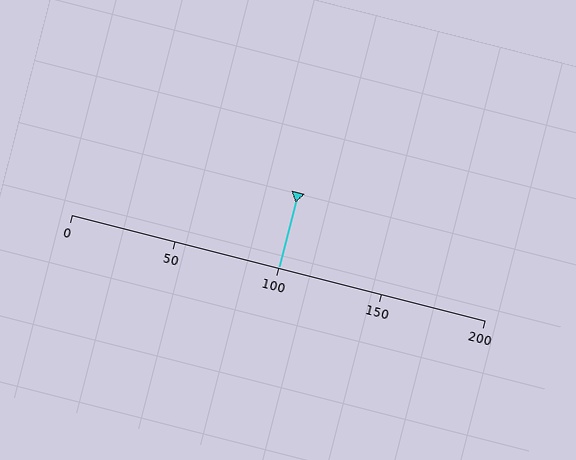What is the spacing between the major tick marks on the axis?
The major ticks are spaced 50 apart.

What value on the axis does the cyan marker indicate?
The marker indicates approximately 100.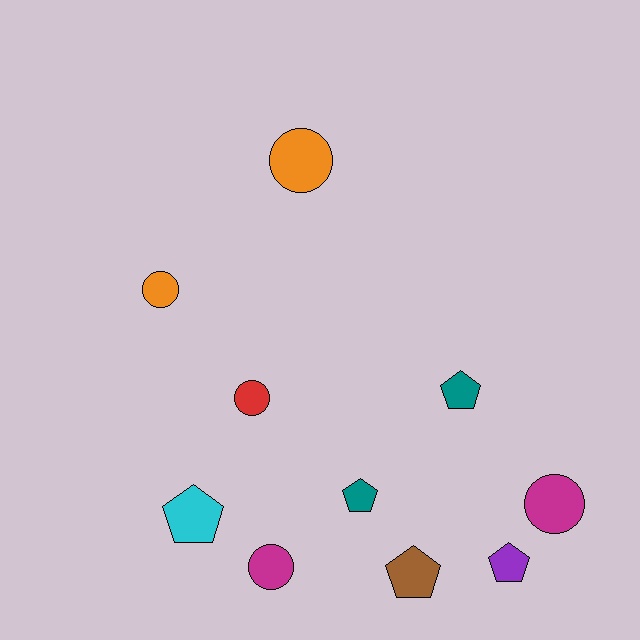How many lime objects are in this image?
There are no lime objects.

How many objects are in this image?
There are 10 objects.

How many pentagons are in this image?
There are 5 pentagons.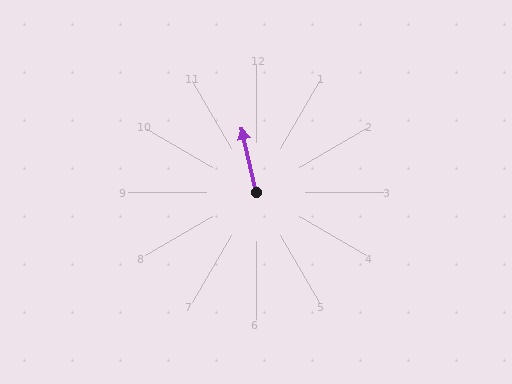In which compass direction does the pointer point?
North.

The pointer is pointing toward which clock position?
Roughly 12 o'clock.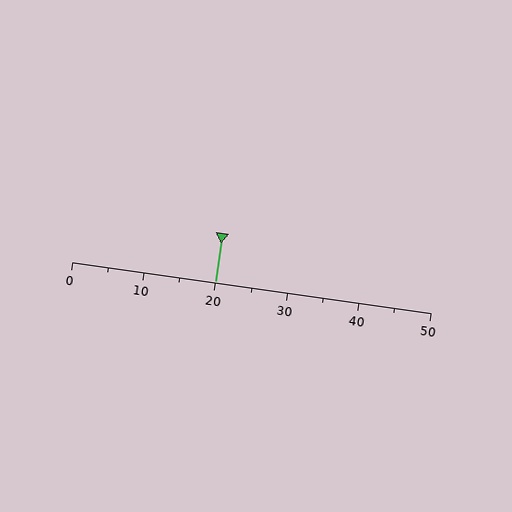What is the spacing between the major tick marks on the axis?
The major ticks are spaced 10 apart.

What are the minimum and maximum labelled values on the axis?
The axis runs from 0 to 50.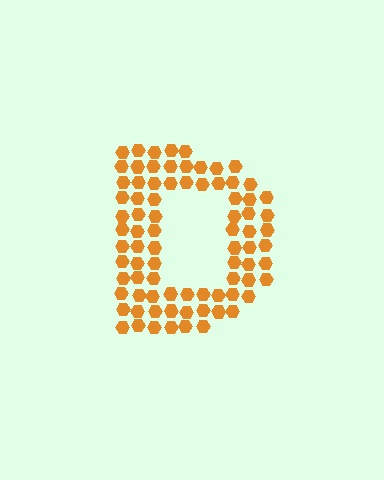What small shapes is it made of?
It is made of small hexagons.